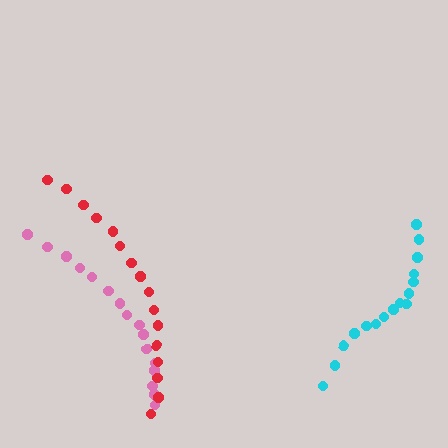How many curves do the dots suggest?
There are 3 distinct paths.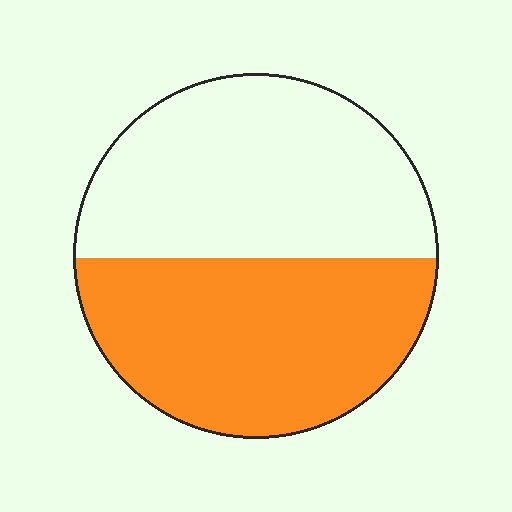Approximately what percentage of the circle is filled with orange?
Approximately 50%.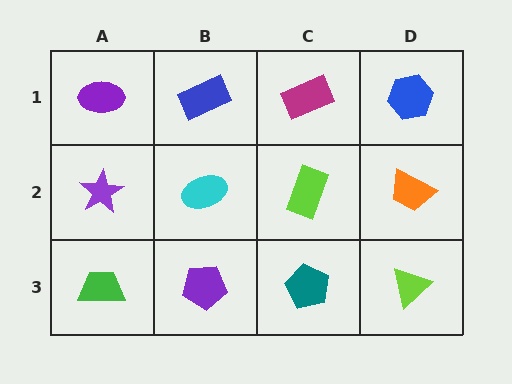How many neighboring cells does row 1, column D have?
2.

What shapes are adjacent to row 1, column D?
An orange trapezoid (row 2, column D), a magenta rectangle (row 1, column C).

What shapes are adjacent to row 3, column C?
A lime rectangle (row 2, column C), a purple pentagon (row 3, column B), a lime triangle (row 3, column D).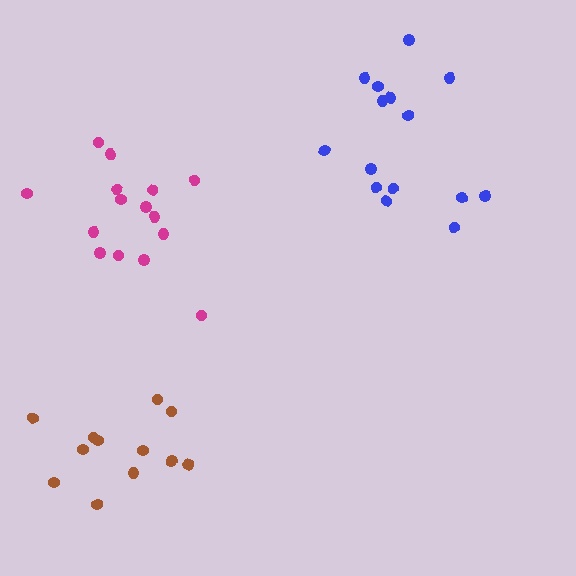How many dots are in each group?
Group 1: 12 dots, Group 2: 15 dots, Group 3: 15 dots (42 total).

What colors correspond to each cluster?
The clusters are colored: brown, blue, magenta.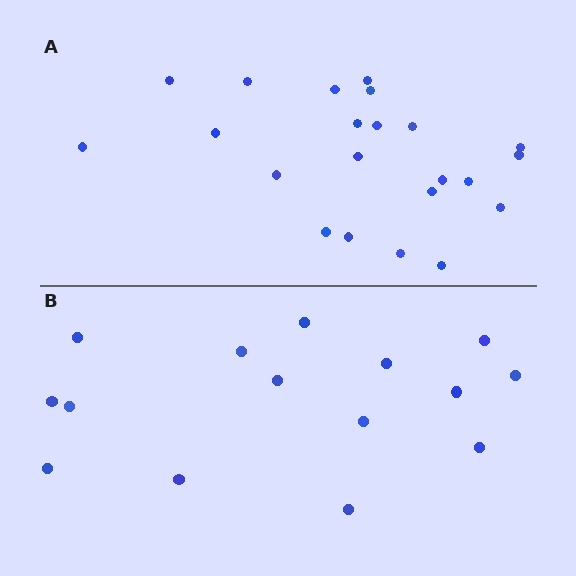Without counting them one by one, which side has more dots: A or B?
Region A (the top region) has more dots.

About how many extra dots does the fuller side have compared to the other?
Region A has roughly 8 or so more dots than region B.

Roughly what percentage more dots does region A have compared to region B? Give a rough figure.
About 45% more.